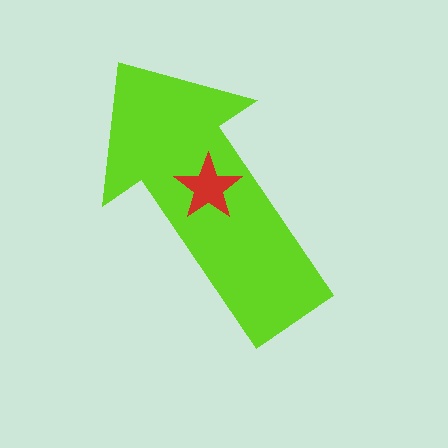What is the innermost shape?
The red star.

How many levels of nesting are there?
2.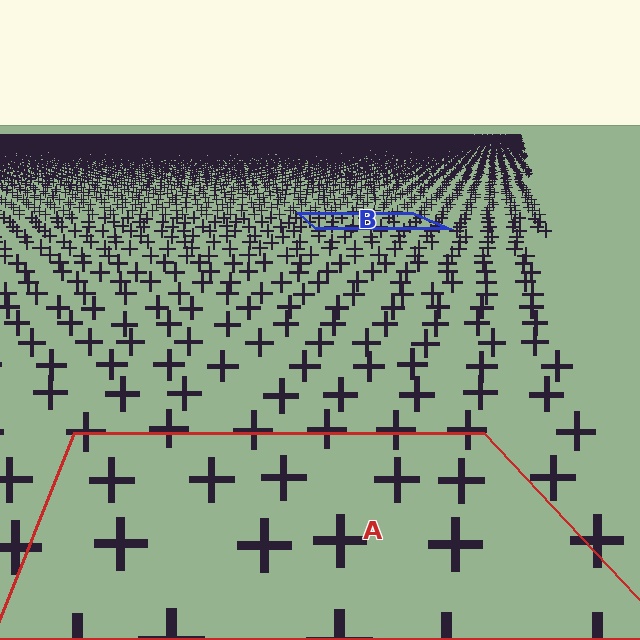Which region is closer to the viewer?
Region A is closer. The texture elements there are larger and more spread out.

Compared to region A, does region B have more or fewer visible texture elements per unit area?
Region B has more texture elements per unit area — they are packed more densely because it is farther away.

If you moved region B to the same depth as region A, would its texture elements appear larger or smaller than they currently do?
They would appear larger. At a closer depth, the same texture elements are projected at a bigger on-screen size.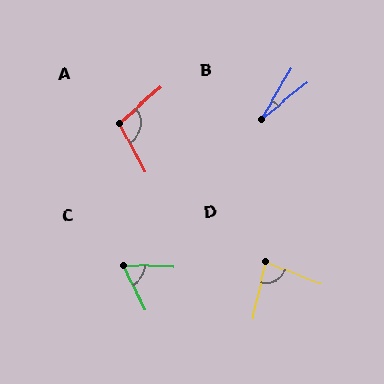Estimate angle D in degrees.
Approximately 81 degrees.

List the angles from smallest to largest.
B (21°), C (63°), D (81°), A (104°).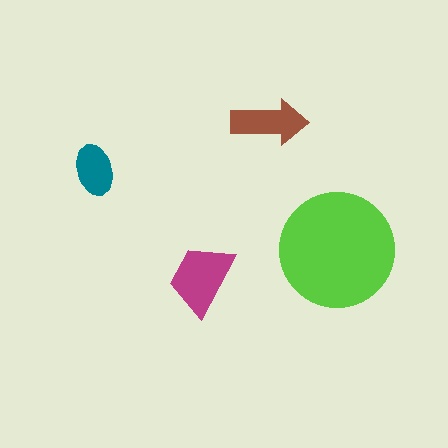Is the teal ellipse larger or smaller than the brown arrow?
Smaller.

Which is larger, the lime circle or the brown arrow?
The lime circle.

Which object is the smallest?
The teal ellipse.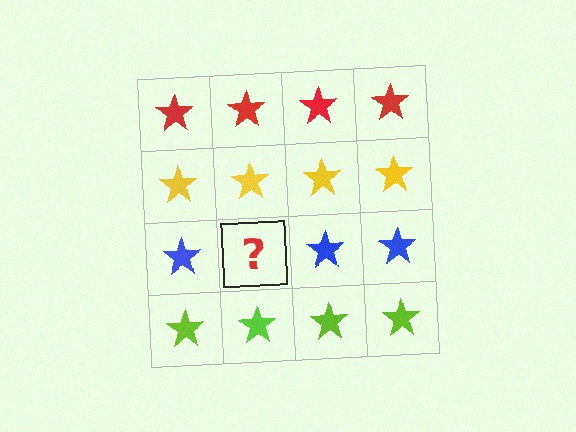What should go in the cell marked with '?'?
The missing cell should contain a blue star.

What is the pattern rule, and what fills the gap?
The rule is that each row has a consistent color. The gap should be filled with a blue star.